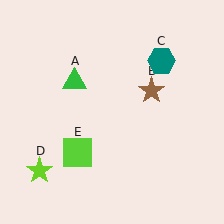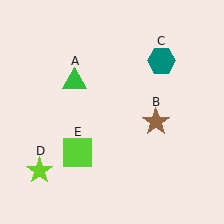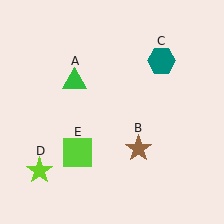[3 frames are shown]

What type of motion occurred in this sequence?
The brown star (object B) rotated clockwise around the center of the scene.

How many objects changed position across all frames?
1 object changed position: brown star (object B).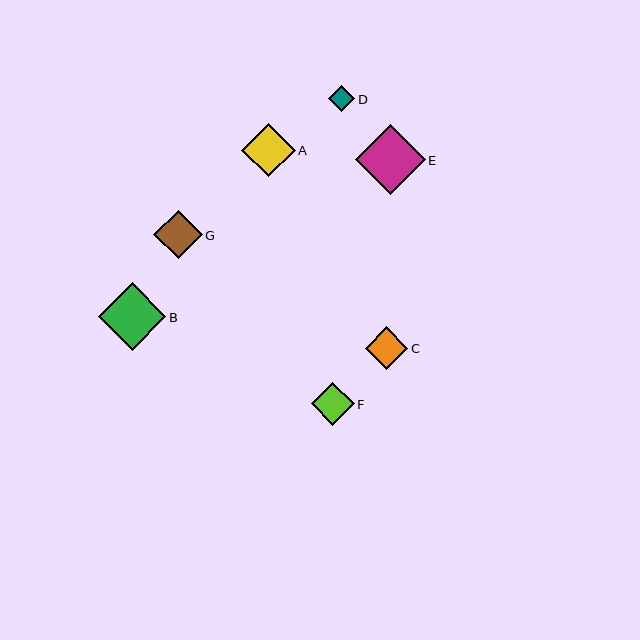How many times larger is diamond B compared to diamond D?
Diamond B is approximately 2.5 times the size of diamond D.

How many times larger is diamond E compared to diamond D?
Diamond E is approximately 2.6 times the size of diamond D.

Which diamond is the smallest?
Diamond D is the smallest with a size of approximately 27 pixels.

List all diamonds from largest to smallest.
From largest to smallest: E, B, A, G, F, C, D.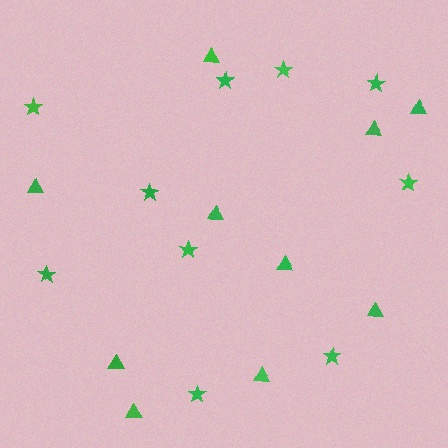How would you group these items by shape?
There are 2 groups: one group of stars (10) and one group of triangles (10).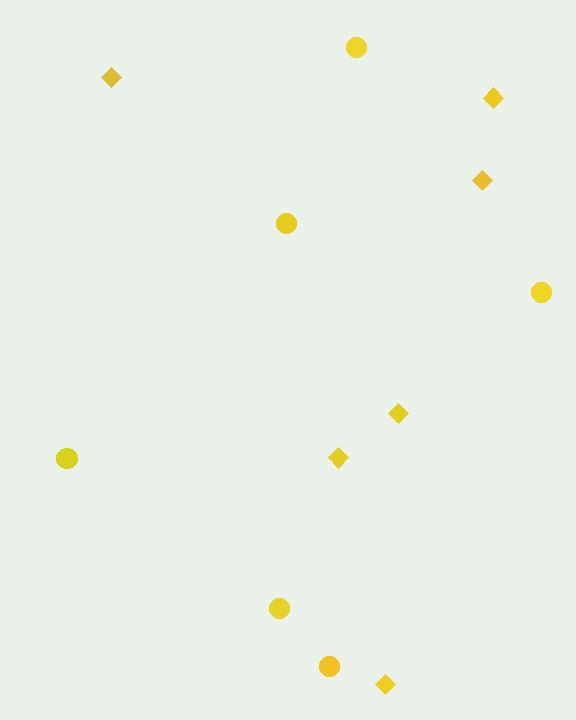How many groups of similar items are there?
There are 2 groups: one group of diamonds (6) and one group of circles (6).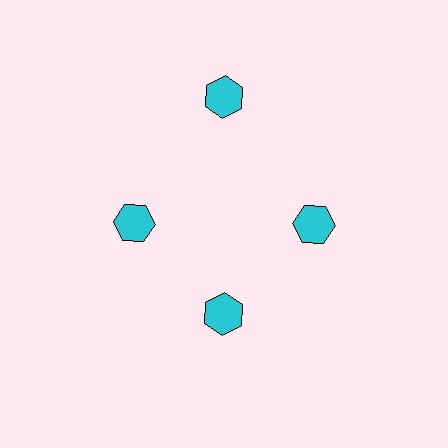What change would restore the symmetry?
The symmetry would be restored by moving it inward, back onto the ring so that all 4 hexagons sit at equal angles and equal distance from the center.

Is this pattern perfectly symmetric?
No. The 4 cyan hexagons are arranged in a ring, but one element near the 12 o'clock position is pushed outward from the center, breaking the 4-fold rotational symmetry.